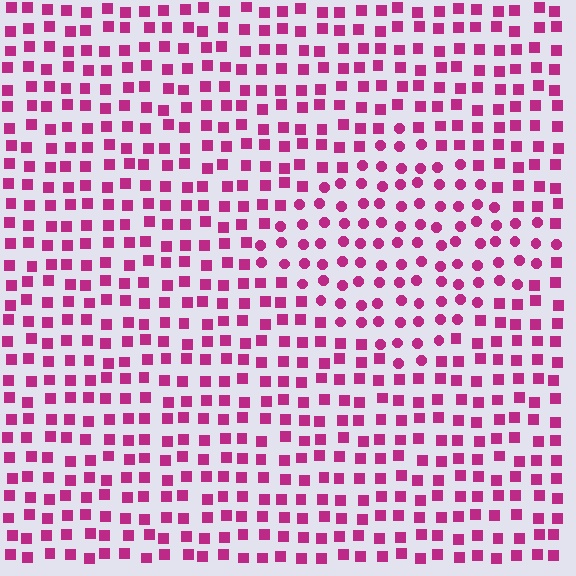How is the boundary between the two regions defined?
The boundary is defined by a change in element shape: circles inside vs. squares outside. All elements share the same color and spacing.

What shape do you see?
I see a diamond.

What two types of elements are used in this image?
The image uses circles inside the diamond region and squares outside it.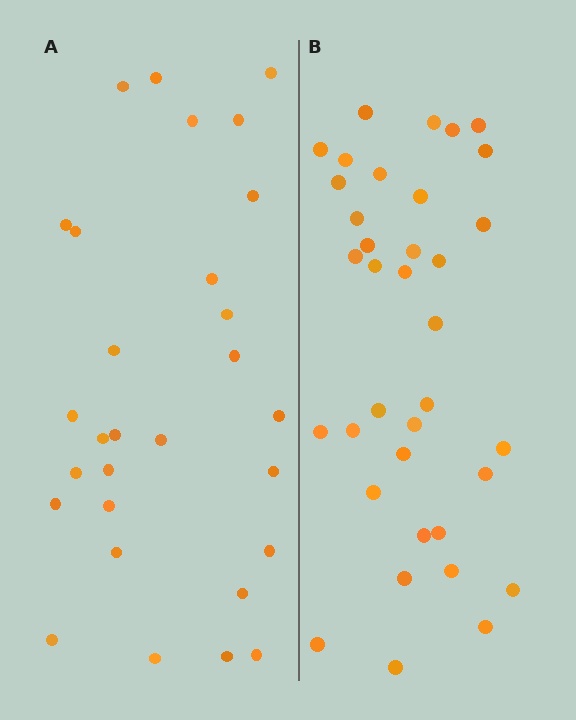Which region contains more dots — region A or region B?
Region B (the right region) has more dots.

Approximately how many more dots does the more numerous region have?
Region B has roughly 8 or so more dots than region A.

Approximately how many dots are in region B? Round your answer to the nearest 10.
About 40 dots. (The exact count is 36, which rounds to 40.)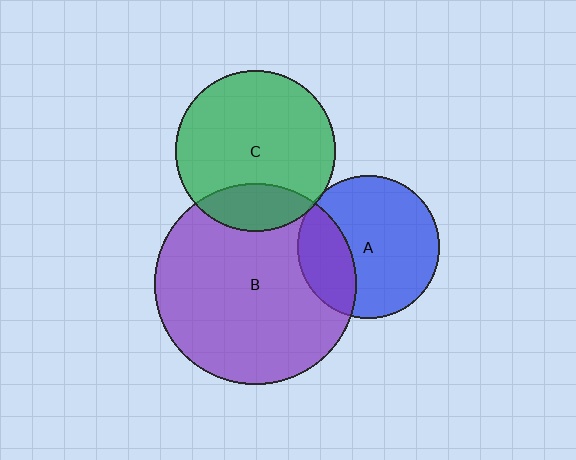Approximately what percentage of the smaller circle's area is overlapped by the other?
Approximately 5%.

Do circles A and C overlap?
Yes.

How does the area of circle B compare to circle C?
Approximately 1.6 times.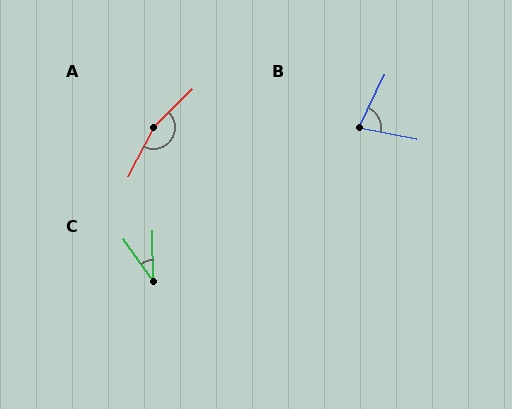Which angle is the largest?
A, at approximately 162 degrees.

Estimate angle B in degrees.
Approximately 75 degrees.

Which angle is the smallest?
C, at approximately 35 degrees.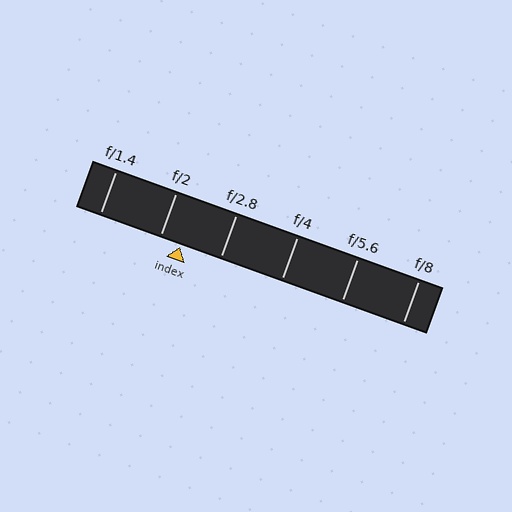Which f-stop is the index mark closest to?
The index mark is closest to f/2.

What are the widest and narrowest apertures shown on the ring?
The widest aperture shown is f/1.4 and the narrowest is f/8.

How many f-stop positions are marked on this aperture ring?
There are 6 f-stop positions marked.